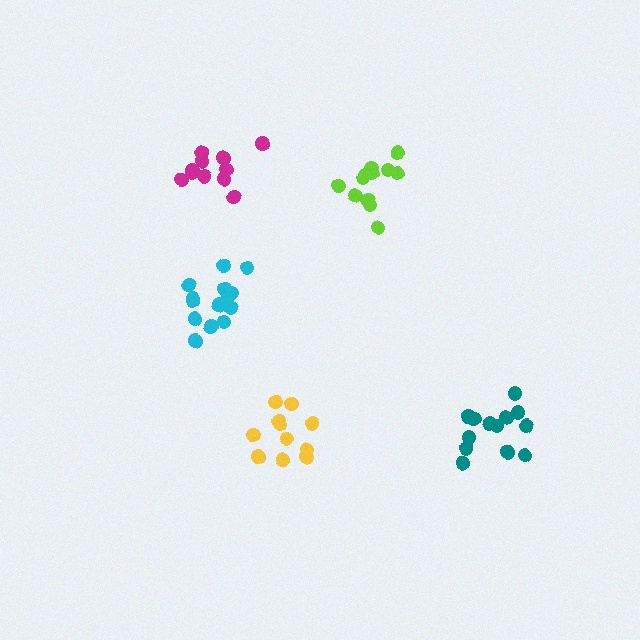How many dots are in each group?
Group 1: 13 dots, Group 2: 11 dots, Group 3: 11 dots, Group 4: 12 dots, Group 5: 15 dots (62 total).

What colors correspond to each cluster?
The clusters are colored: teal, yellow, magenta, lime, cyan.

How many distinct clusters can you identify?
There are 5 distinct clusters.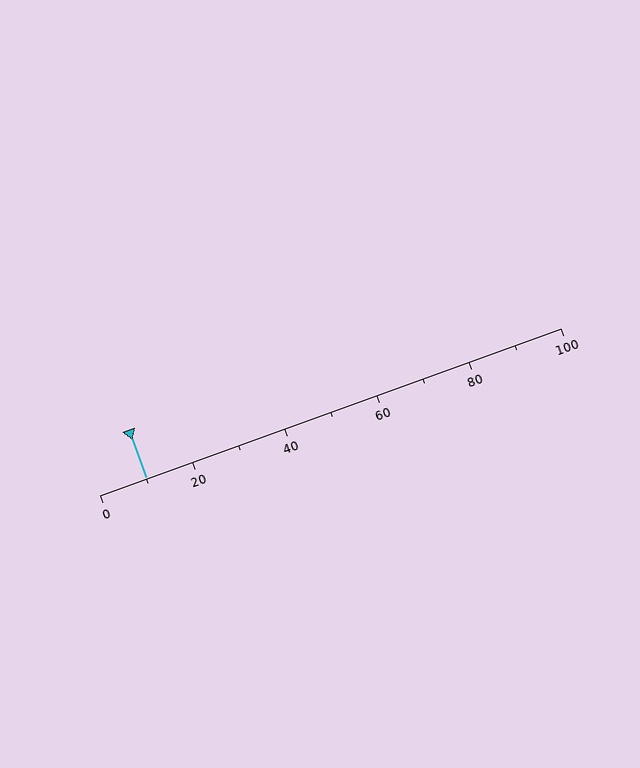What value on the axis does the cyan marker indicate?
The marker indicates approximately 10.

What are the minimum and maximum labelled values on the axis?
The axis runs from 0 to 100.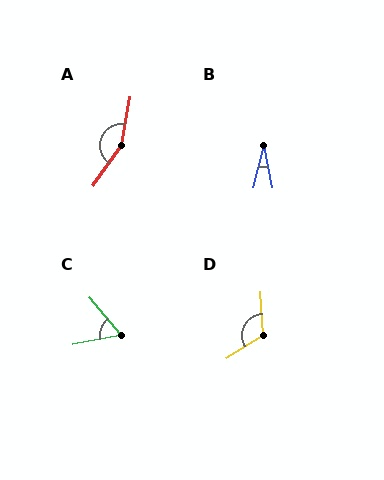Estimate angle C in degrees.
Approximately 62 degrees.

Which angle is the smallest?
B, at approximately 25 degrees.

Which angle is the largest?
A, at approximately 154 degrees.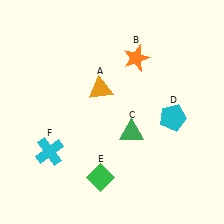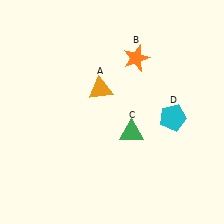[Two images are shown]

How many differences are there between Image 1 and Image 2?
There are 2 differences between the two images.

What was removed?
The green diamond (E), the cyan cross (F) were removed in Image 2.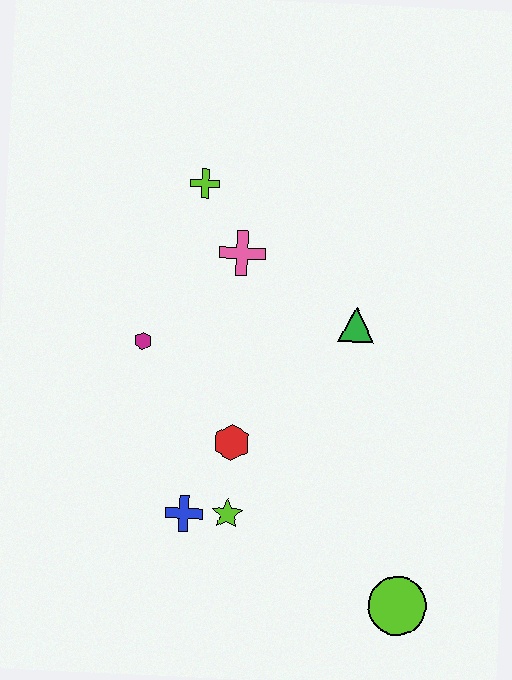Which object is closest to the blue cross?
The lime star is closest to the blue cross.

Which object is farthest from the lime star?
The lime cross is farthest from the lime star.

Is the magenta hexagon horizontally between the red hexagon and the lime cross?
No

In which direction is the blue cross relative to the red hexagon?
The blue cross is below the red hexagon.